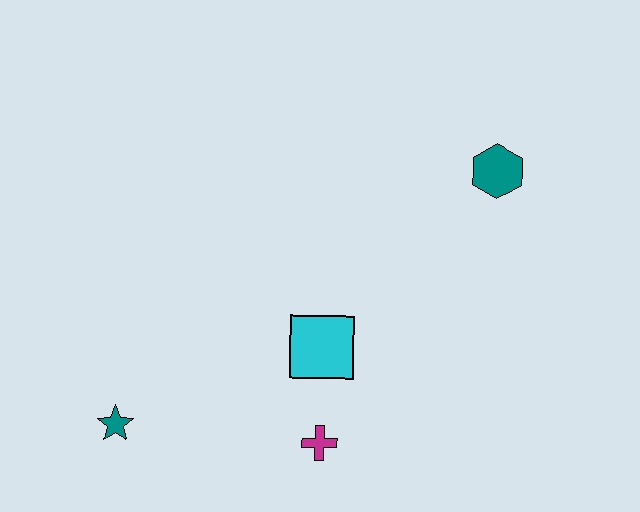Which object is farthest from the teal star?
The teal hexagon is farthest from the teal star.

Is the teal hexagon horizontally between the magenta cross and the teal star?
No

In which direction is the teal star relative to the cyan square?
The teal star is to the left of the cyan square.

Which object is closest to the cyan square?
The magenta cross is closest to the cyan square.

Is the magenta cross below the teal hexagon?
Yes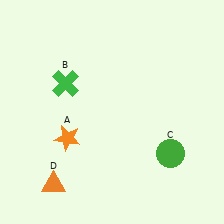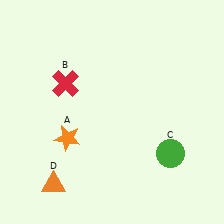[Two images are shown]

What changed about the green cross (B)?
In Image 1, B is green. In Image 2, it changed to red.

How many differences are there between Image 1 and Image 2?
There is 1 difference between the two images.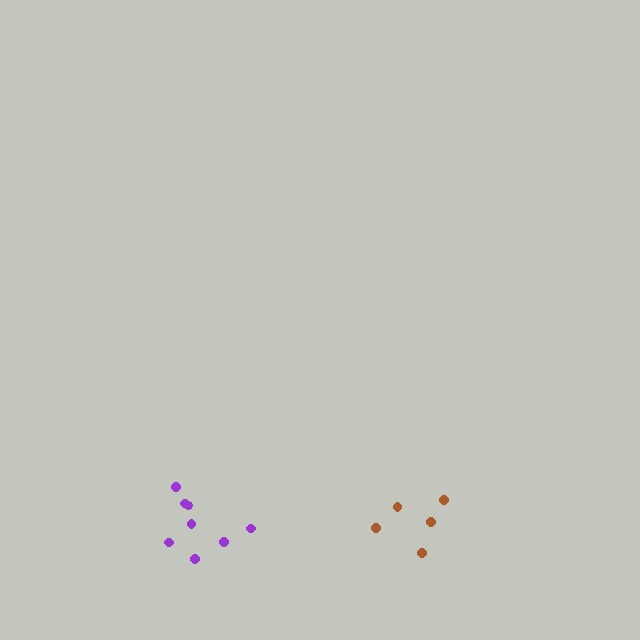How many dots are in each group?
Group 1: 8 dots, Group 2: 5 dots (13 total).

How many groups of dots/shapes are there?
There are 2 groups.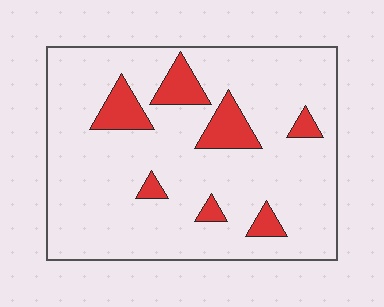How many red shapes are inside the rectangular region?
7.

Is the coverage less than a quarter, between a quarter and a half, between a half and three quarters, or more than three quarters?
Less than a quarter.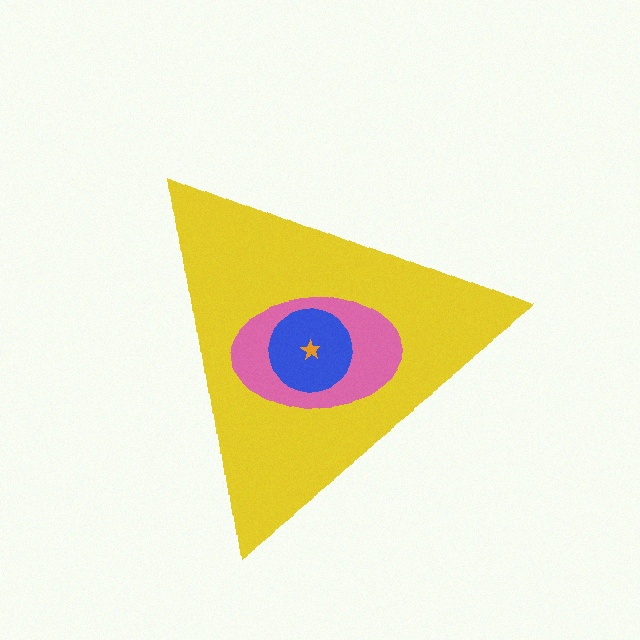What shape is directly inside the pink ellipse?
The blue circle.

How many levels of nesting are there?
4.